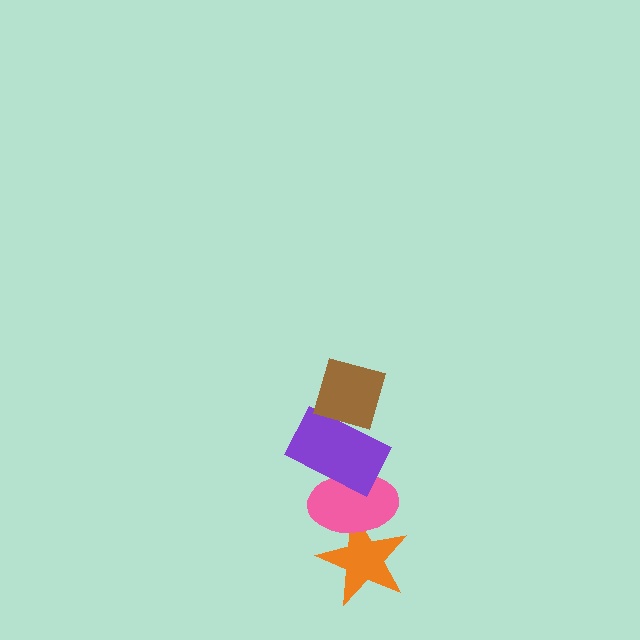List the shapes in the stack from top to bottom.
From top to bottom: the brown diamond, the purple rectangle, the pink ellipse, the orange star.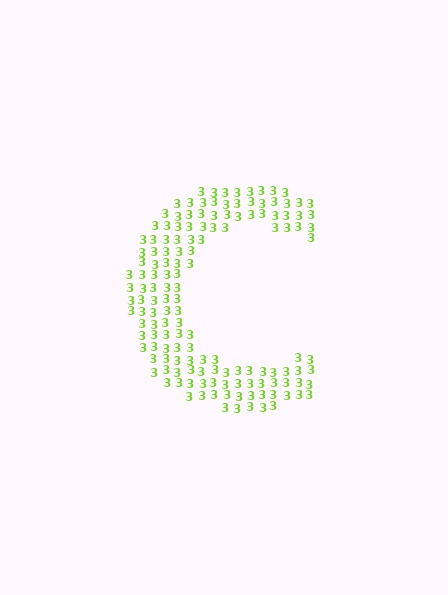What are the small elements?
The small elements are digit 3's.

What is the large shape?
The large shape is the letter C.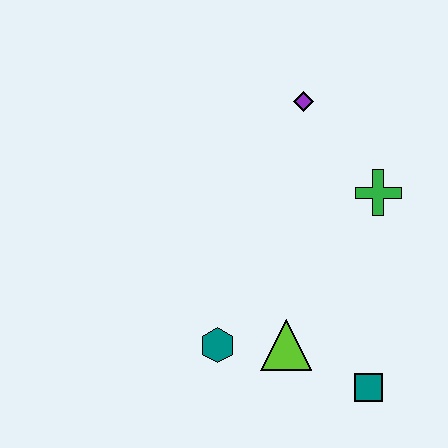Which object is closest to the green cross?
The purple diamond is closest to the green cross.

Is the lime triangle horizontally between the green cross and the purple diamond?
No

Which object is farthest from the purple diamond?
The teal square is farthest from the purple diamond.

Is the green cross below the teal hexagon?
No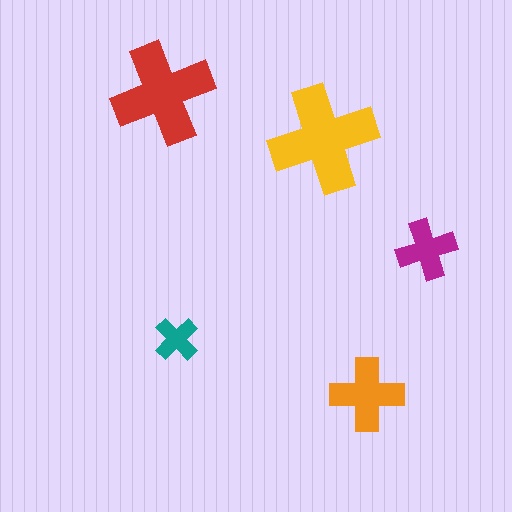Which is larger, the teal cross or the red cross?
The red one.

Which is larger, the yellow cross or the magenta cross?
The yellow one.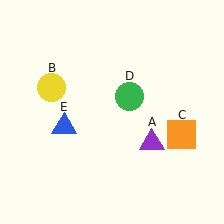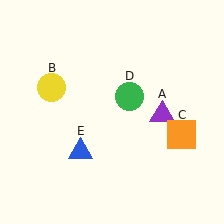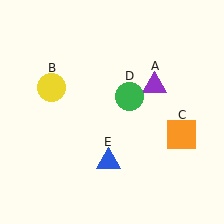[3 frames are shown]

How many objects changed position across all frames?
2 objects changed position: purple triangle (object A), blue triangle (object E).